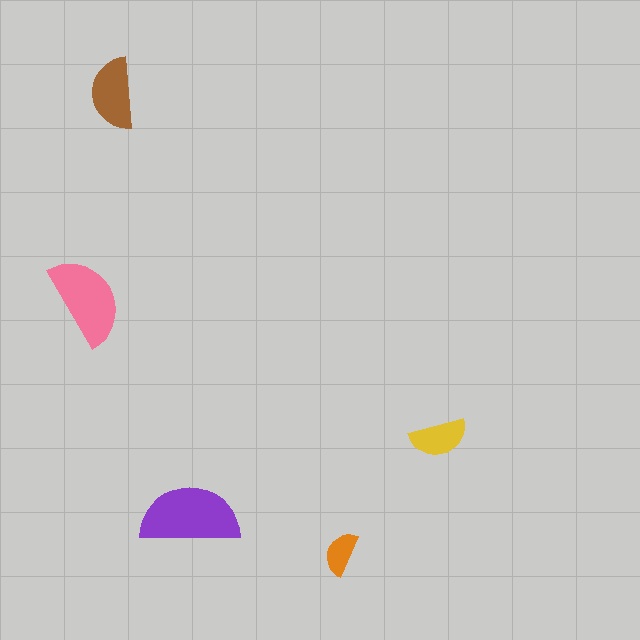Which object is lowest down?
The orange semicircle is bottommost.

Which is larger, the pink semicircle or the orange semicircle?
The pink one.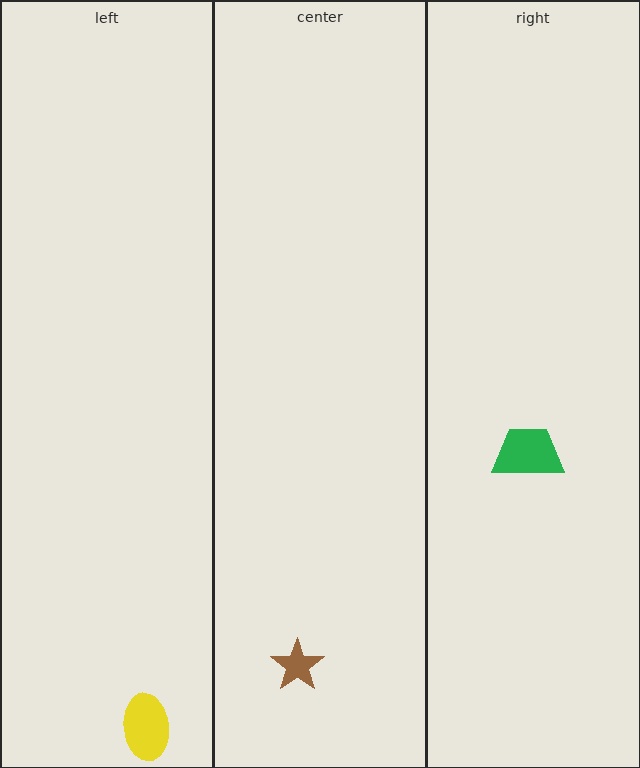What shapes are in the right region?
The green trapezoid.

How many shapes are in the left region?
1.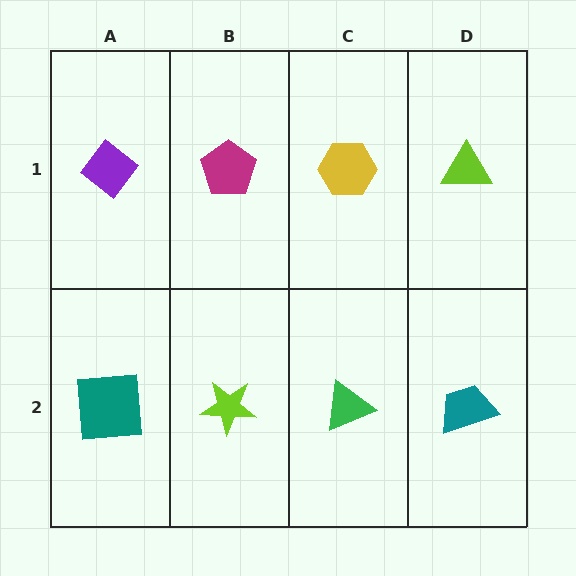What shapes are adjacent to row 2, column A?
A purple diamond (row 1, column A), a lime star (row 2, column B).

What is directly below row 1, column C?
A green triangle.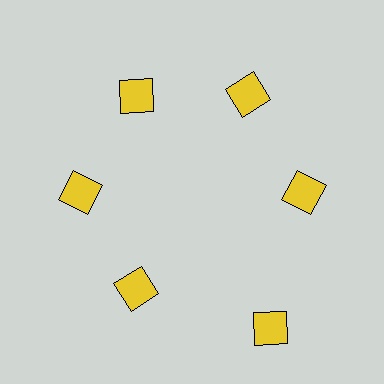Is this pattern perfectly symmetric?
No. The 6 yellow diamonds are arranged in a ring, but one element near the 5 o'clock position is pushed outward from the center, breaking the 6-fold rotational symmetry.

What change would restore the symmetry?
The symmetry would be restored by moving it inward, back onto the ring so that all 6 diamonds sit at equal angles and equal distance from the center.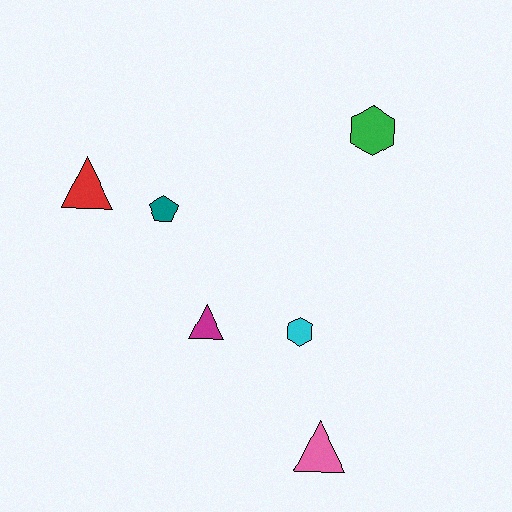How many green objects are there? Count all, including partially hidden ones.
There is 1 green object.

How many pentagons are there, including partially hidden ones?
There is 1 pentagon.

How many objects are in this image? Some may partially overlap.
There are 6 objects.